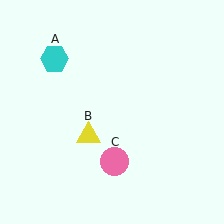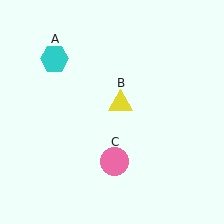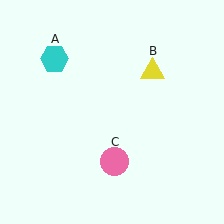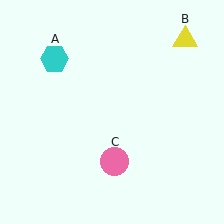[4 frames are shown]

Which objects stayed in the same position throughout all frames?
Cyan hexagon (object A) and pink circle (object C) remained stationary.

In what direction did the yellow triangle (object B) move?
The yellow triangle (object B) moved up and to the right.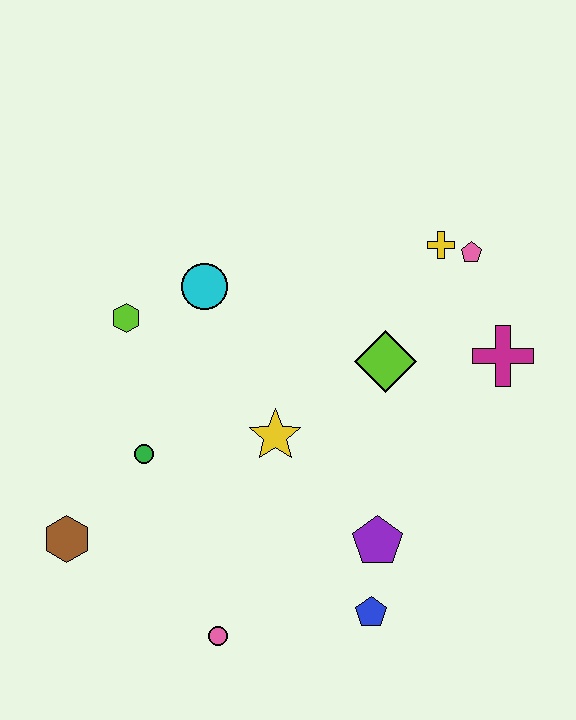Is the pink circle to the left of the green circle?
No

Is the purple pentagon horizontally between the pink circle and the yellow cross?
Yes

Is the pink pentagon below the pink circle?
No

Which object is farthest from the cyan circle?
The blue pentagon is farthest from the cyan circle.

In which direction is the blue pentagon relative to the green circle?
The blue pentagon is to the right of the green circle.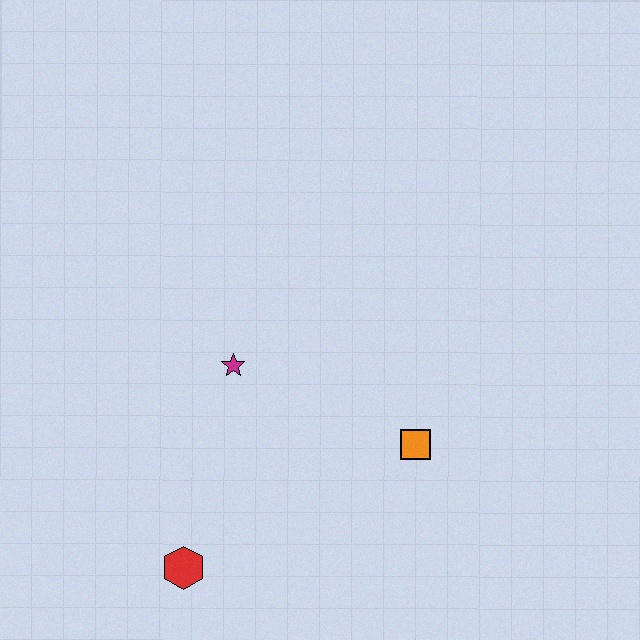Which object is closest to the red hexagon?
The magenta star is closest to the red hexagon.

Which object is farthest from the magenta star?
The red hexagon is farthest from the magenta star.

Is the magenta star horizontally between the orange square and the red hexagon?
Yes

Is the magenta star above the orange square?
Yes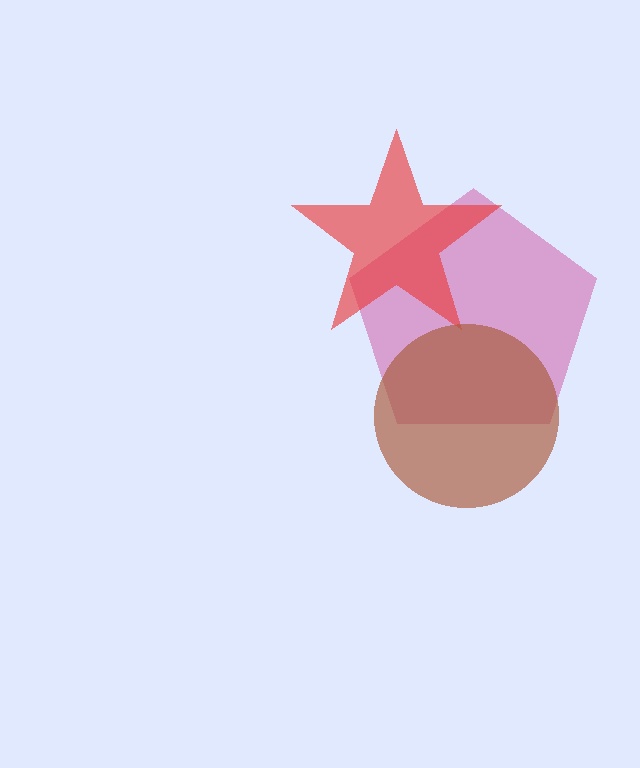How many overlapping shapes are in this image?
There are 3 overlapping shapes in the image.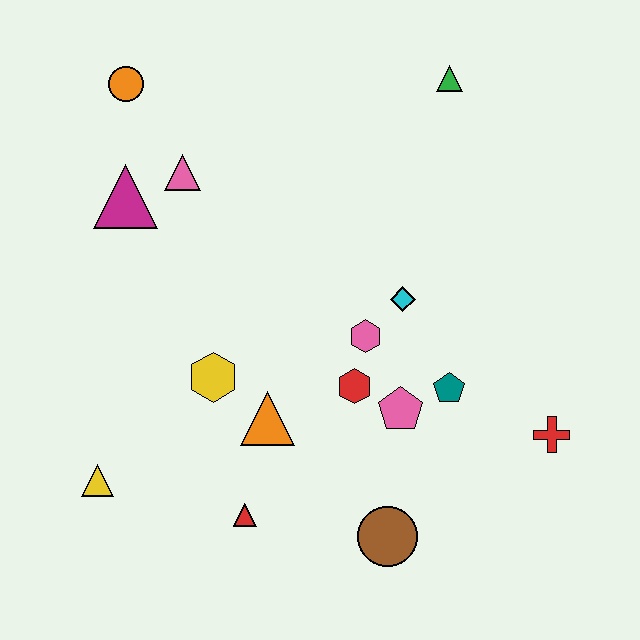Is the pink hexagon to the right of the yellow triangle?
Yes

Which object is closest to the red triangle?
The orange triangle is closest to the red triangle.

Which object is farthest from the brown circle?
The orange circle is farthest from the brown circle.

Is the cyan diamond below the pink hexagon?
No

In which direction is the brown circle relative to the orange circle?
The brown circle is below the orange circle.